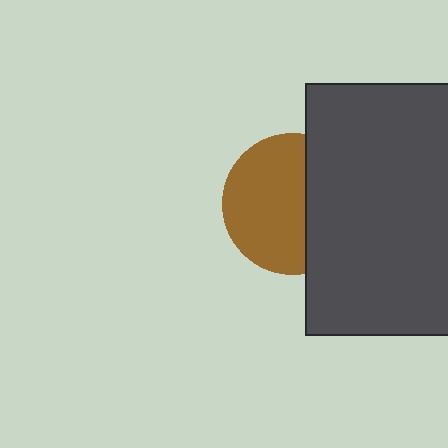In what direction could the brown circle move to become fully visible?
The brown circle could move left. That would shift it out from behind the dark gray rectangle entirely.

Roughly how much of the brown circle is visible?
About half of it is visible (roughly 61%).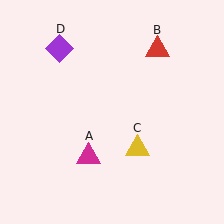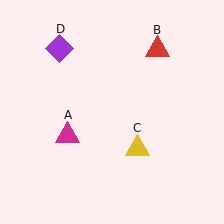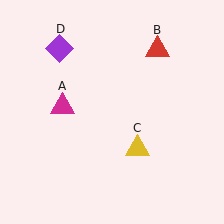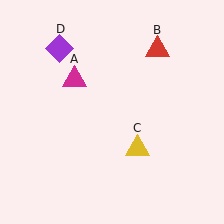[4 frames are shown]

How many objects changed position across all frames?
1 object changed position: magenta triangle (object A).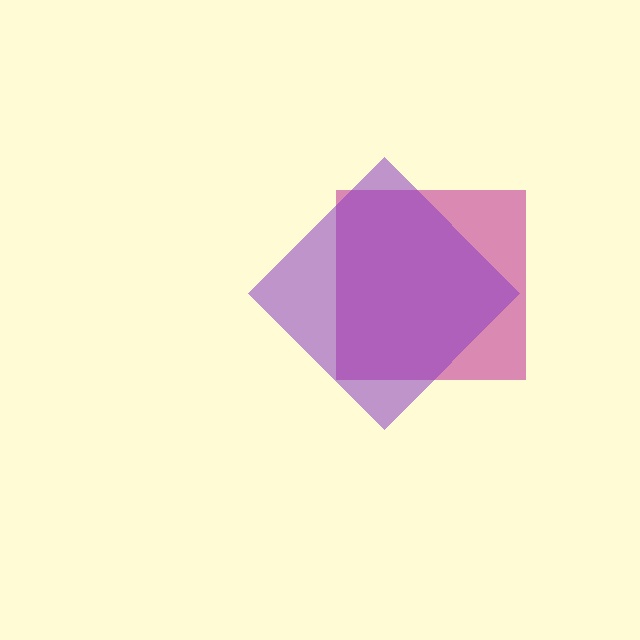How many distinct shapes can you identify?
There are 2 distinct shapes: a magenta square, a purple diamond.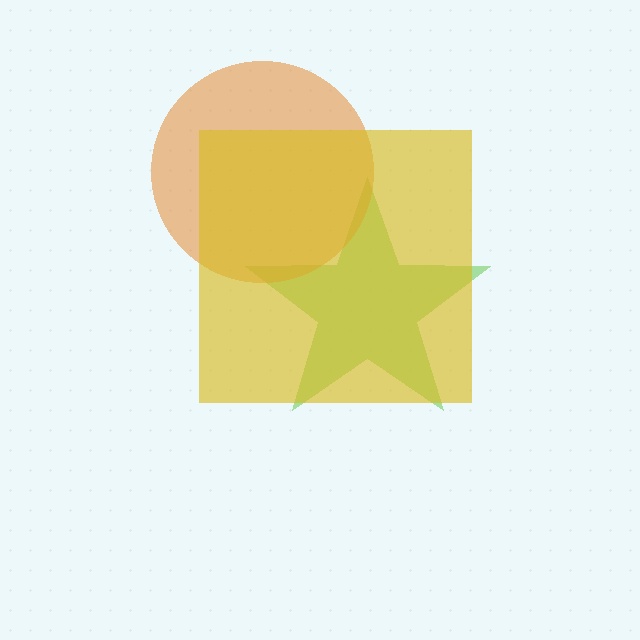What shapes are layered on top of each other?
The layered shapes are: a lime star, an orange circle, a yellow square.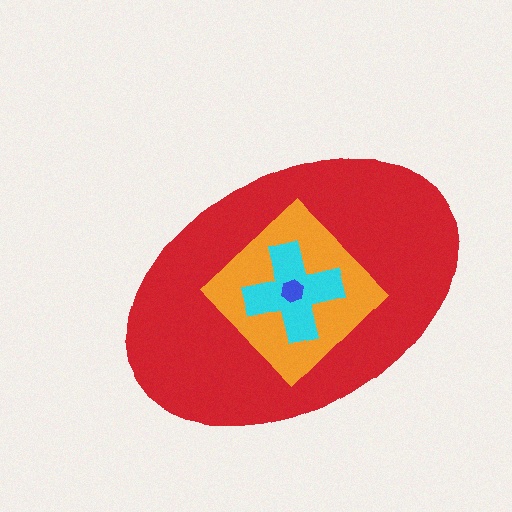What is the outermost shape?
The red ellipse.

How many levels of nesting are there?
4.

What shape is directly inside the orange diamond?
The cyan cross.